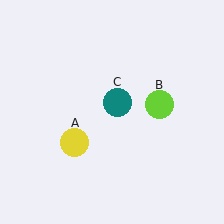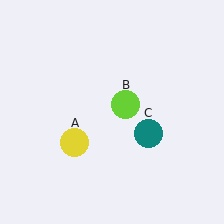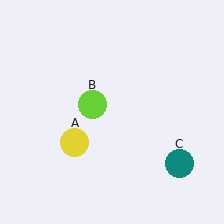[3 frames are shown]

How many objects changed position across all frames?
2 objects changed position: lime circle (object B), teal circle (object C).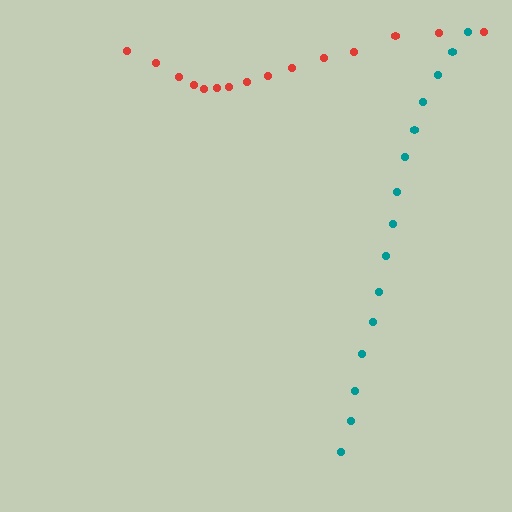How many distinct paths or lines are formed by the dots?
There are 2 distinct paths.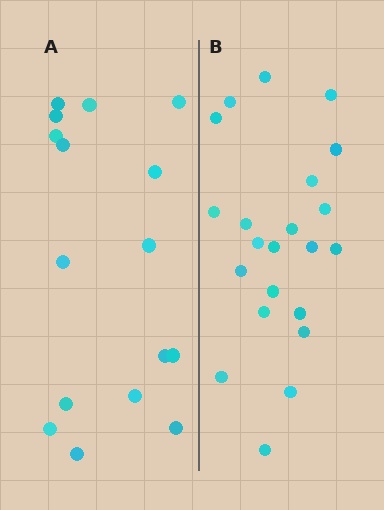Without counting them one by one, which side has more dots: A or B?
Region B (the right region) has more dots.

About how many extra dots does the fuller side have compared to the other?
Region B has about 6 more dots than region A.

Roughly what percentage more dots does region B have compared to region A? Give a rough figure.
About 40% more.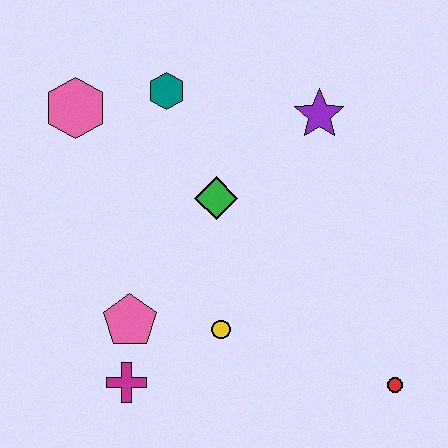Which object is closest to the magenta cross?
The pink pentagon is closest to the magenta cross.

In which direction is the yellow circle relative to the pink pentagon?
The yellow circle is to the right of the pink pentagon.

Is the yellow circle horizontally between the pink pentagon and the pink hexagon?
No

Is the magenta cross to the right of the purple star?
No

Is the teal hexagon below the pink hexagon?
No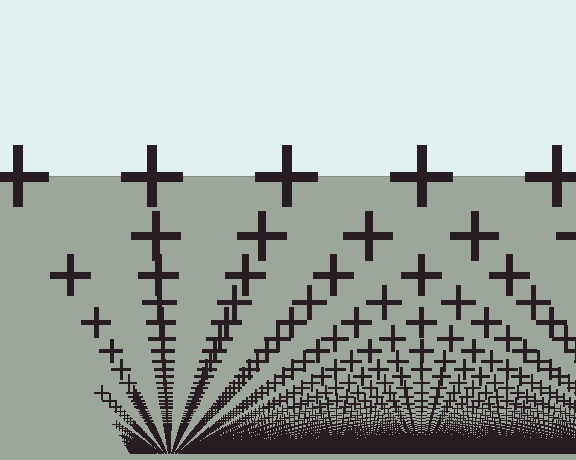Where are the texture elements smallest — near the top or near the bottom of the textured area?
Near the bottom.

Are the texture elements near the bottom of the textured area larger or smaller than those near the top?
Smaller. The gradient is inverted — elements near the bottom are smaller and denser.